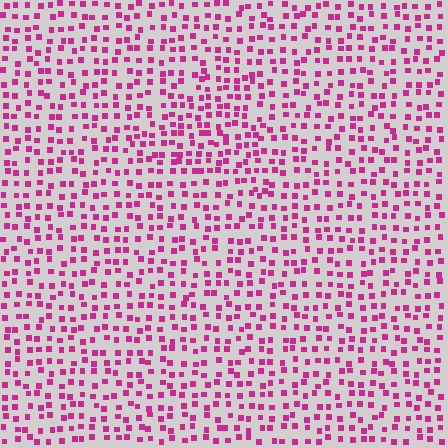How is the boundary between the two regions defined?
The boundary is defined by a change in element density (approximately 1.4x ratio). All elements are the same color, size, and shape.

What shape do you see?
I see a triangle.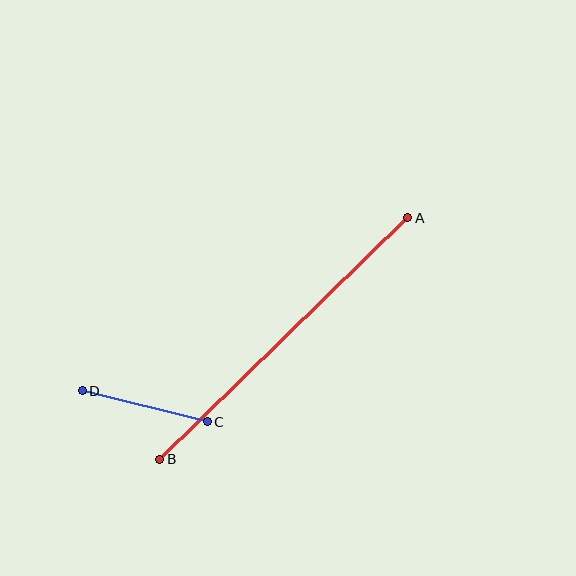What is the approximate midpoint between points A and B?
The midpoint is at approximately (284, 338) pixels.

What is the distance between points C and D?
The distance is approximately 129 pixels.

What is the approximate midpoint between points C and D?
The midpoint is at approximately (145, 406) pixels.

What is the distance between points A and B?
The distance is approximately 346 pixels.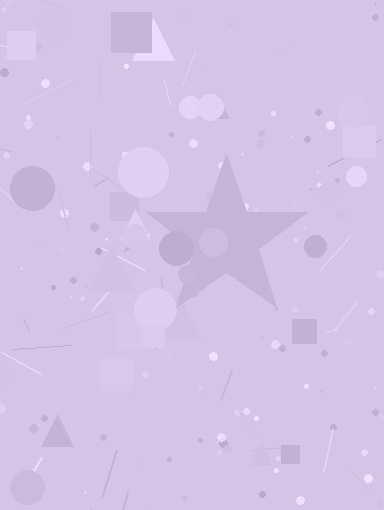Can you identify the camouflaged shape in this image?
The camouflaged shape is a star.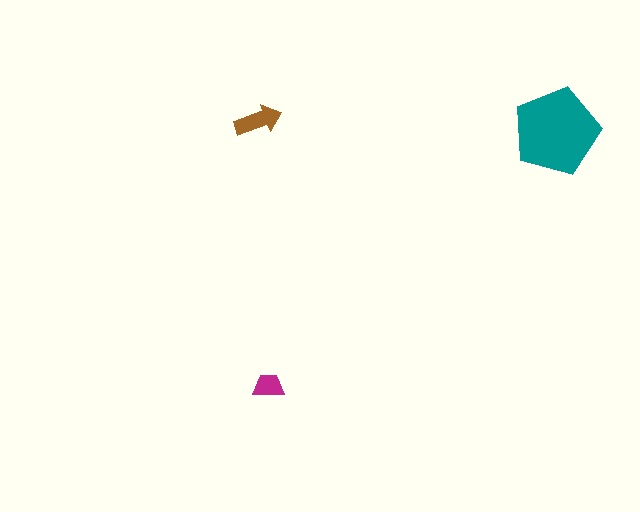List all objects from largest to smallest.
The teal pentagon, the brown arrow, the magenta trapezoid.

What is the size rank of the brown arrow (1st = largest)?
2nd.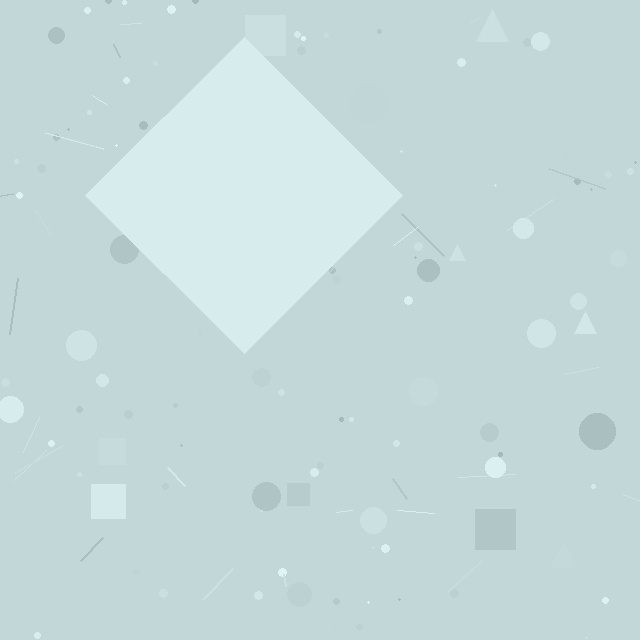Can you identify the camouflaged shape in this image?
The camouflaged shape is a diamond.